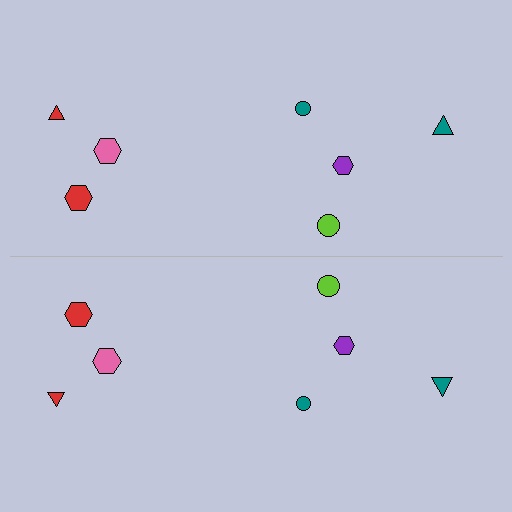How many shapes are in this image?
There are 14 shapes in this image.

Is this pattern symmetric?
Yes, this pattern has bilateral (reflection) symmetry.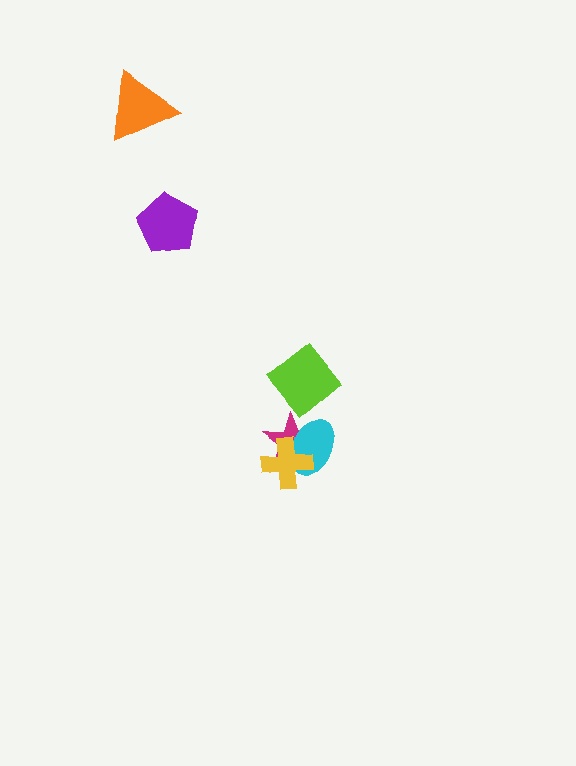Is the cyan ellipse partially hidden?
Yes, it is partially covered by another shape.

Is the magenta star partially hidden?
Yes, it is partially covered by another shape.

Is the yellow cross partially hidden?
No, no other shape covers it.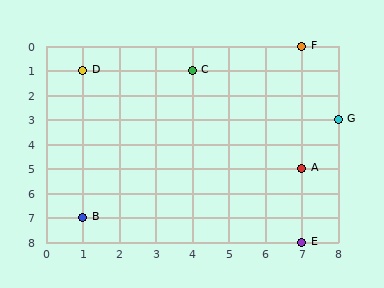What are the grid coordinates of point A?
Point A is at grid coordinates (7, 5).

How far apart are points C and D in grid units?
Points C and D are 3 columns apart.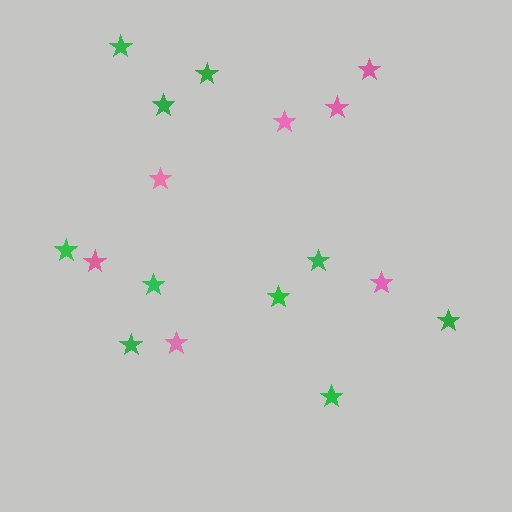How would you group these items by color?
There are 2 groups: one group of green stars (10) and one group of pink stars (7).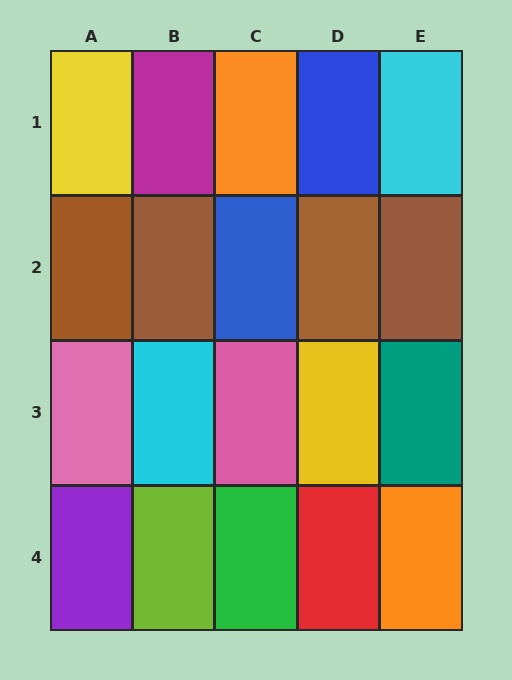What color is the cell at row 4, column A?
Purple.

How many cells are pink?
2 cells are pink.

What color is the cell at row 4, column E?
Orange.